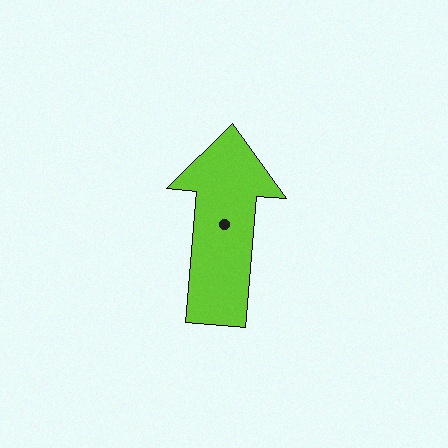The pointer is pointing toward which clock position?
Roughly 12 o'clock.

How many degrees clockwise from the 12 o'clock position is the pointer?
Approximately 5 degrees.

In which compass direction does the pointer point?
North.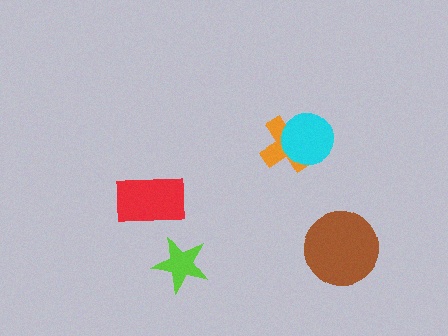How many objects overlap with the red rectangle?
0 objects overlap with the red rectangle.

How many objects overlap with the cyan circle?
1 object overlaps with the cyan circle.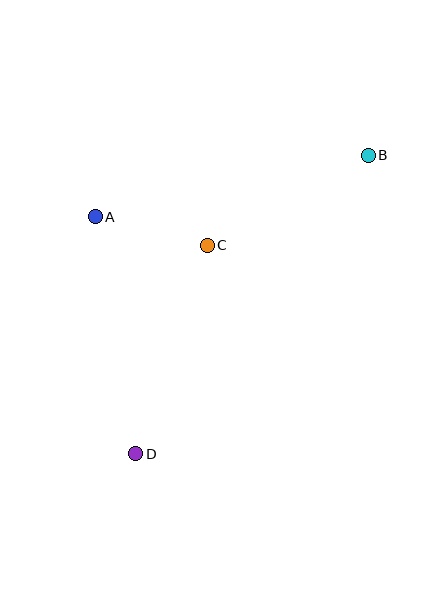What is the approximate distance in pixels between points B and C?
The distance between B and C is approximately 184 pixels.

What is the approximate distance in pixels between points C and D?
The distance between C and D is approximately 220 pixels.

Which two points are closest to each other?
Points A and C are closest to each other.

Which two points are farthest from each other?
Points B and D are farthest from each other.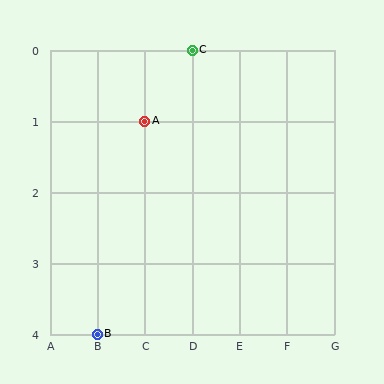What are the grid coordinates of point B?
Point B is at grid coordinates (B, 4).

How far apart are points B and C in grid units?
Points B and C are 2 columns and 4 rows apart (about 4.5 grid units diagonally).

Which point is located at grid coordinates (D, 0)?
Point C is at (D, 0).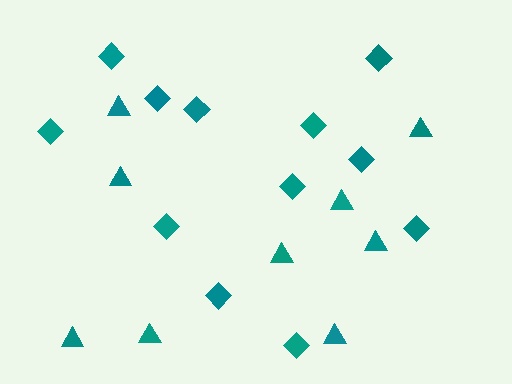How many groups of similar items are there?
There are 2 groups: one group of diamonds (12) and one group of triangles (9).